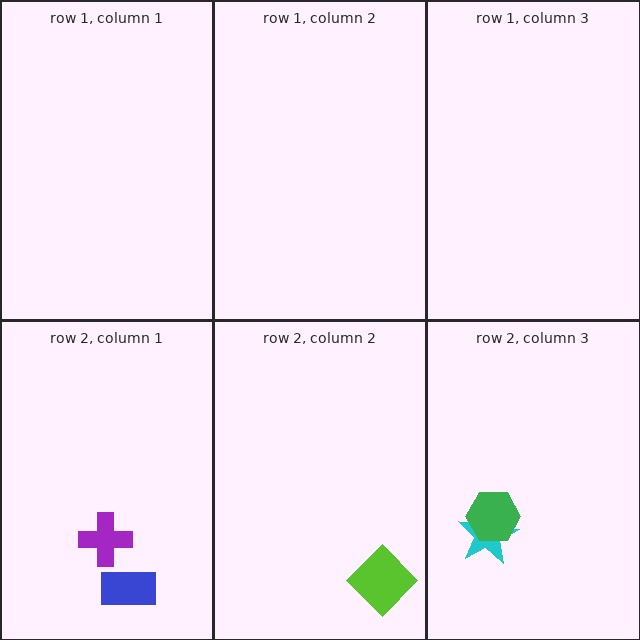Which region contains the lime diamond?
The row 2, column 2 region.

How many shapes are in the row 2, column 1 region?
2.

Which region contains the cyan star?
The row 2, column 3 region.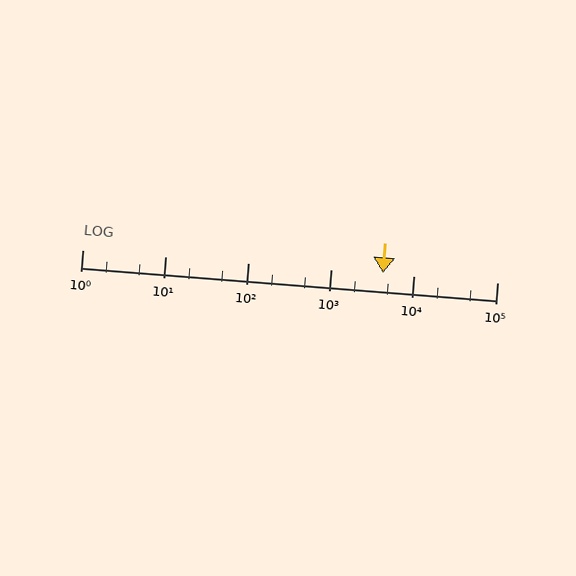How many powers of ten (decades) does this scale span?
The scale spans 5 decades, from 1 to 100000.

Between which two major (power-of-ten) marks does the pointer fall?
The pointer is between 1000 and 10000.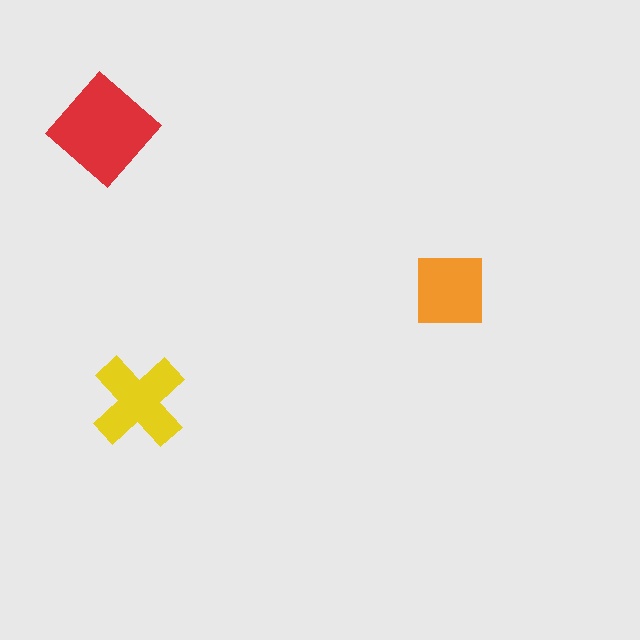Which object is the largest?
The red diamond.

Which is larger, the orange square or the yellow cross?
The yellow cross.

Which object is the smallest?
The orange square.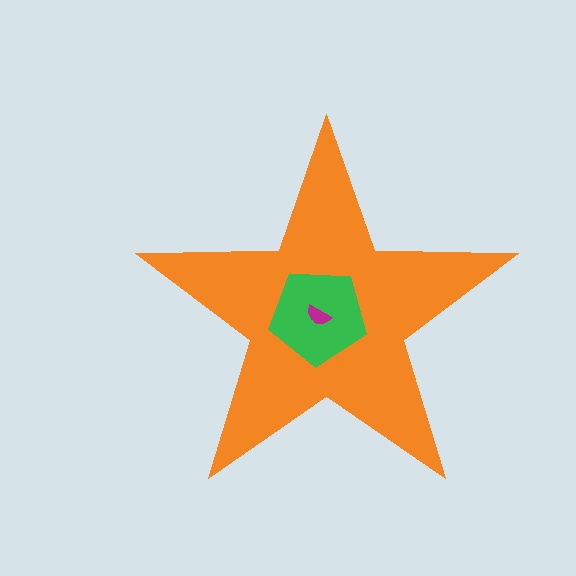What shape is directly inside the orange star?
The green pentagon.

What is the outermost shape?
The orange star.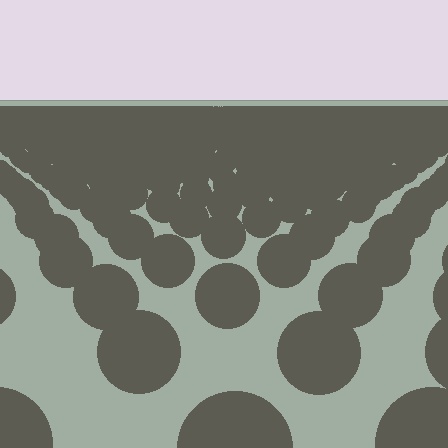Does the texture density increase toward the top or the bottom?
Density increases toward the top.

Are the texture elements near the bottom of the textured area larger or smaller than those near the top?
Larger. Near the bottom, elements are closer to the viewer and appear at a bigger on-screen size.